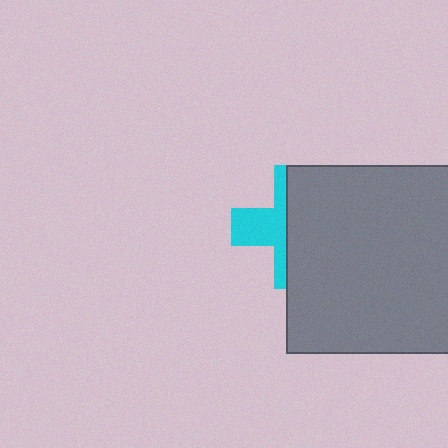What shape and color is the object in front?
The object in front is a gray rectangle.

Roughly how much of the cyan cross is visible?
A small part of it is visible (roughly 39%).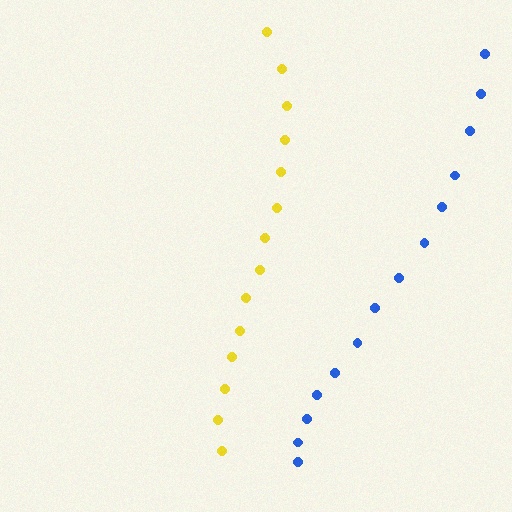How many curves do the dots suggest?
There are 2 distinct paths.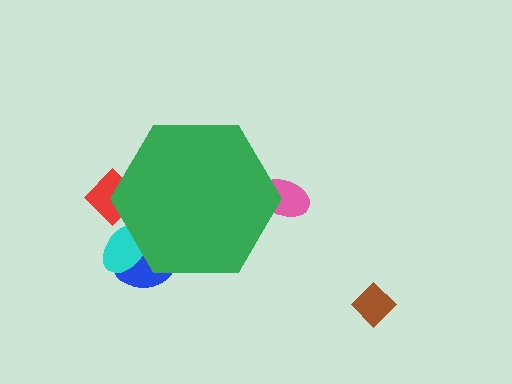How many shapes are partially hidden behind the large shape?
4 shapes are partially hidden.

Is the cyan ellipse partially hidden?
Yes, the cyan ellipse is partially hidden behind the green hexagon.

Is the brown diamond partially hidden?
No, the brown diamond is fully visible.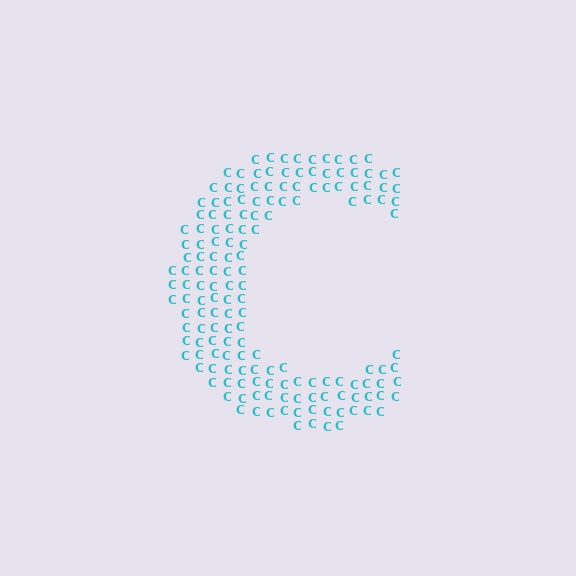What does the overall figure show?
The overall figure shows the letter C.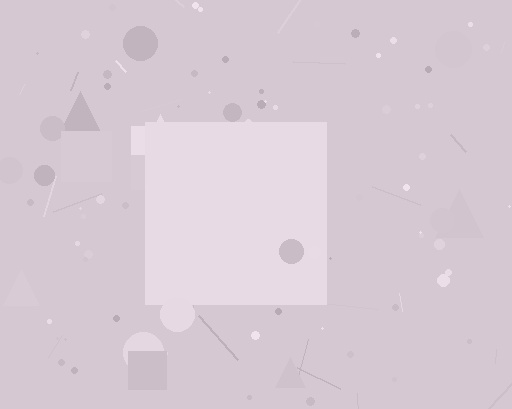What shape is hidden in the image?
A square is hidden in the image.